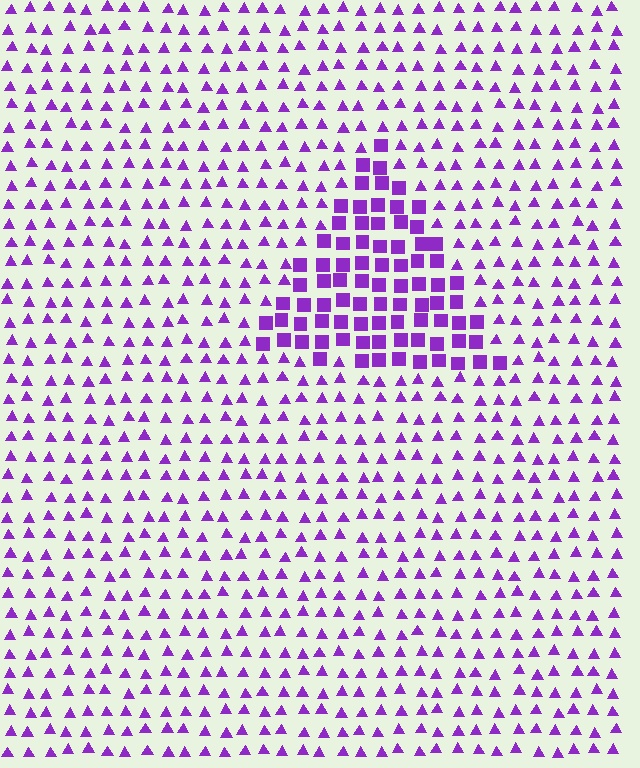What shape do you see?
I see a triangle.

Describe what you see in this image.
The image is filled with small purple elements arranged in a uniform grid. A triangle-shaped region contains squares, while the surrounding area contains triangles. The boundary is defined purely by the change in element shape.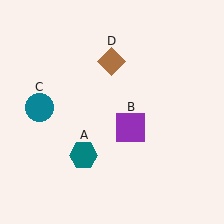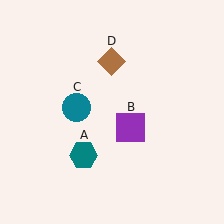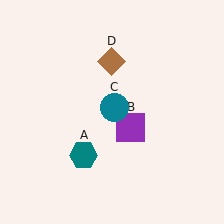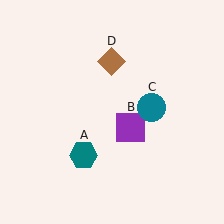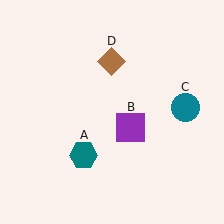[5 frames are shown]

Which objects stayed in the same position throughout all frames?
Teal hexagon (object A) and purple square (object B) and brown diamond (object D) remained stationary.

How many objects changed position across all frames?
1 object changed position: teal circle (object C).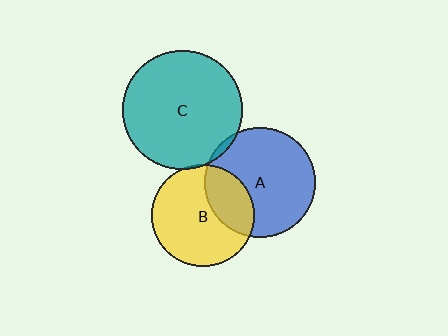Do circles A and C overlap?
Yes.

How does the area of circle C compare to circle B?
Approximately 1.4 times.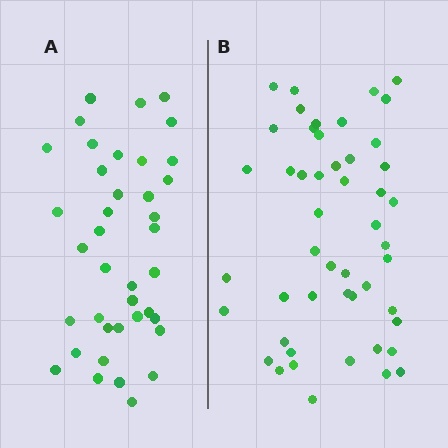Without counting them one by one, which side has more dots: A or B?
Region B (the right region) has more dots.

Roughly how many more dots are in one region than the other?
Region B has roughly 10 or so more dots than region A.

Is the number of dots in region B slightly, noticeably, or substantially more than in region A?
Region B has noticeably more, but not dramatically so. The ratio is roughly 1.3 to 1.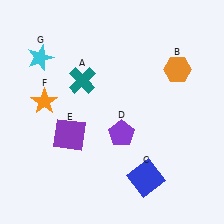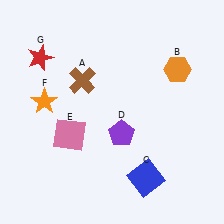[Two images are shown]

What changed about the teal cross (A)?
In Image 1, A is teal. In Image 2, it changed to brown.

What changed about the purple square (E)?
In Image 1, E is purple. In Image 2, it changed to pink.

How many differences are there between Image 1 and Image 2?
There are 3 differences between the two images.